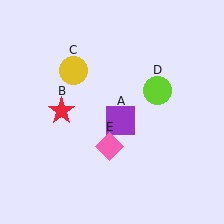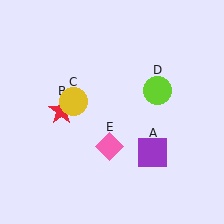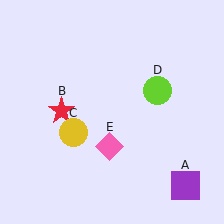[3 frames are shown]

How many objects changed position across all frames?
2 objects changed position: purple square (object A), yellow circle (object C).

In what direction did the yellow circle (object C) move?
The yellow circle (object C) moved down.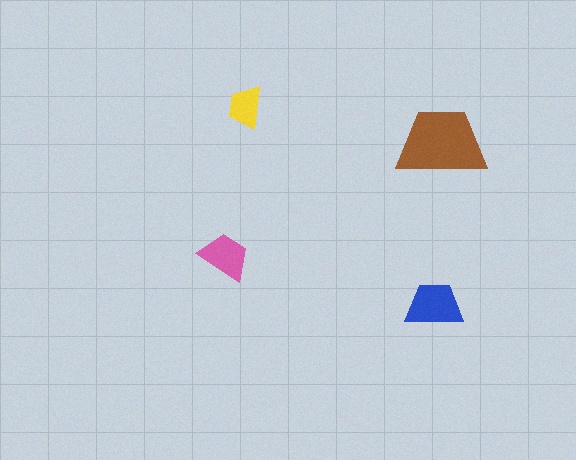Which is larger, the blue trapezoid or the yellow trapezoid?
The blue one.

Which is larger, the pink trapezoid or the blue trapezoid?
The blue one.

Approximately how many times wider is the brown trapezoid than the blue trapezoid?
About 1.5 times wider.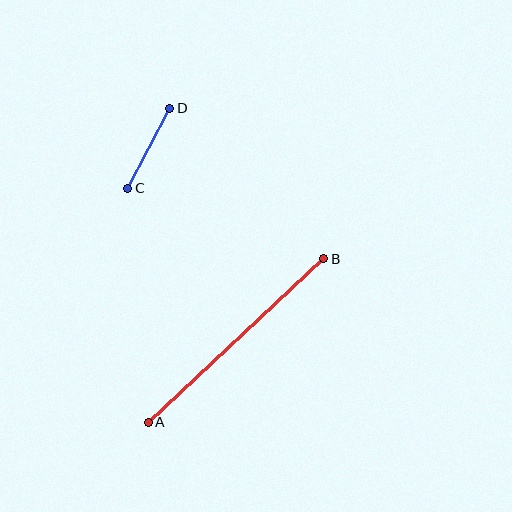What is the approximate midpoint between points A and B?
The midpoint is at approximately (236, 341) pixels.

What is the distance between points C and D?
The distance is approximately 91 pixels.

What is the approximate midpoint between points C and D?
The midpoint is at approximately (149, 148) pixels.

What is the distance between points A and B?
The distance is approximately 240 pixels.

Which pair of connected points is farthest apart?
Points A and B are farthest apart.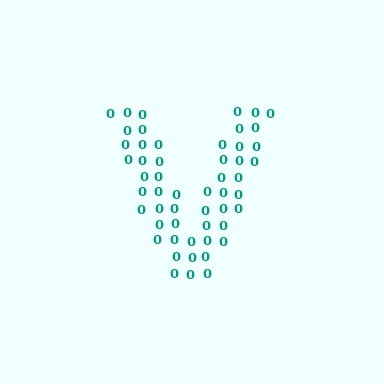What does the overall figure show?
The overall figure shows the letter V.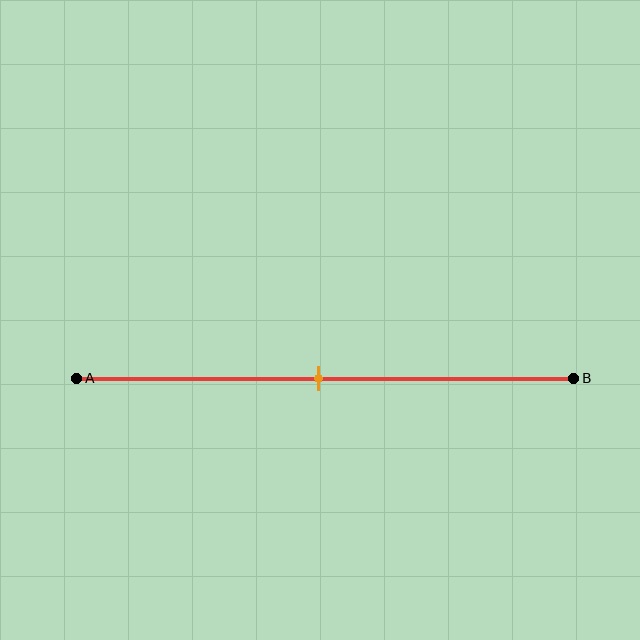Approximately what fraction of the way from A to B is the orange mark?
The orange mark is approximately 50% of the way from A to B.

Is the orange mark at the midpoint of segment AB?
Yes, the mark is approximately at the midpoint.